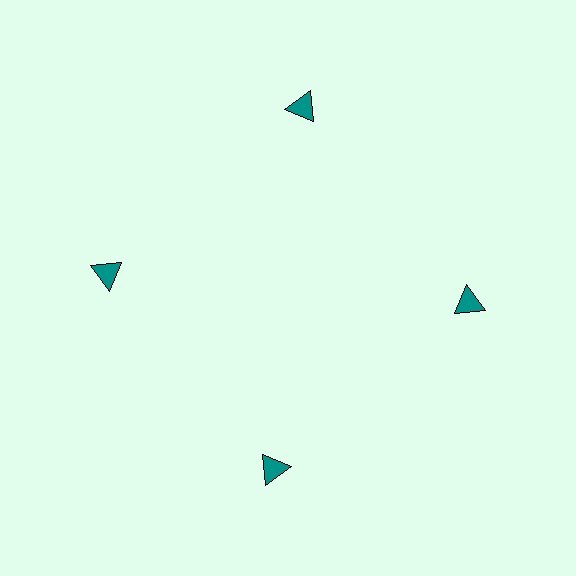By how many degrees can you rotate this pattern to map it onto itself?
The pattern maps onto itself every 90 degrees of rotation.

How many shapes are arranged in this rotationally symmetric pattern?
There are 4 shapes, arranged in 4 groups of 1.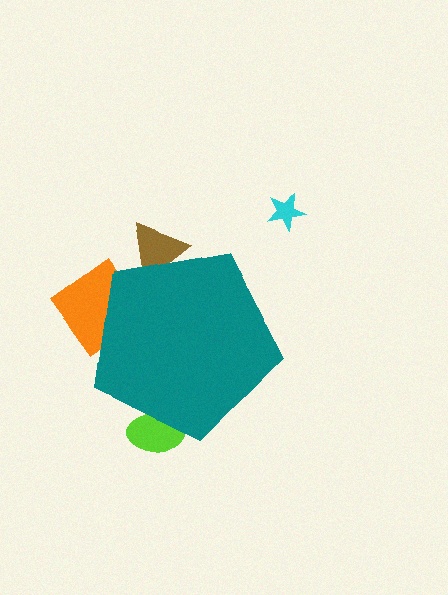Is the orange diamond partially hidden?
Yes, the orange diamond is partially hidden behind the teal pentagon.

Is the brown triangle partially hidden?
Yes, the brown triangle is partially hidden behind the teal pentagon.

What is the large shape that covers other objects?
A teal pentagon.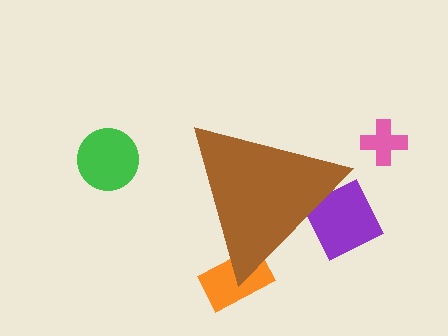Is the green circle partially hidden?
No, the green circle is fully visible.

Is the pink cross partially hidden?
No, the pink cross is fully visible.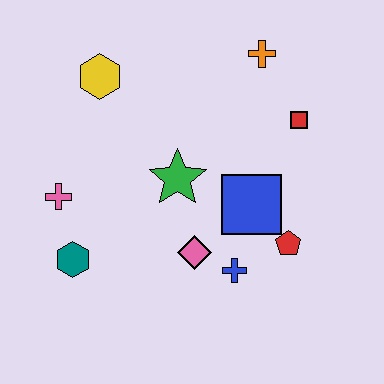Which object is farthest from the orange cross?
The teal hexagon is farthest from the orange cross.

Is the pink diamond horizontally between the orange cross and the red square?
No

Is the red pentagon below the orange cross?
Yes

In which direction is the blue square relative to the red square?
The blue square is below the red square.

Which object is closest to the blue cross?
The pink diamond is closest to the blue cross.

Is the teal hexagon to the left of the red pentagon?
Yes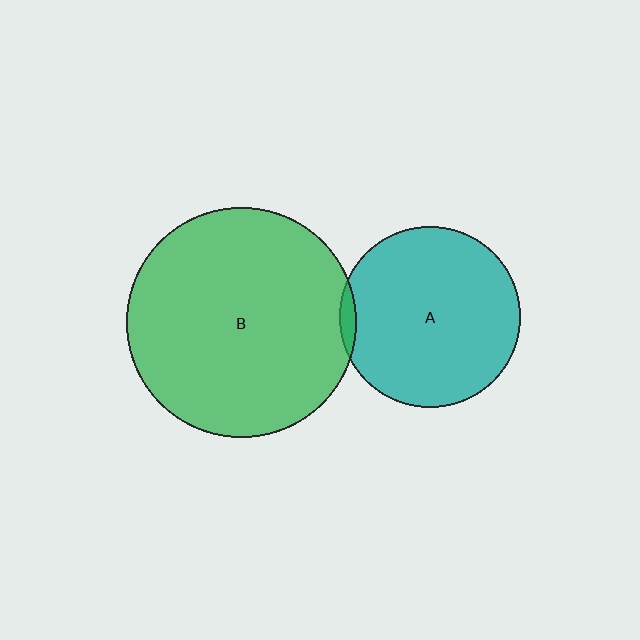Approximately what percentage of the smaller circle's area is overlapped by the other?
Approximately 5%.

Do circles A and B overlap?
Yes.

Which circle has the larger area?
Circle B (green).